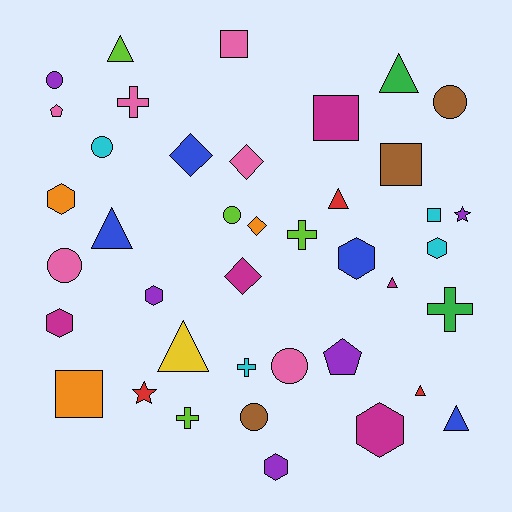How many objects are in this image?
There are 40 objects.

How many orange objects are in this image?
There are 3 orange objects.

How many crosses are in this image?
There are 5 crosses.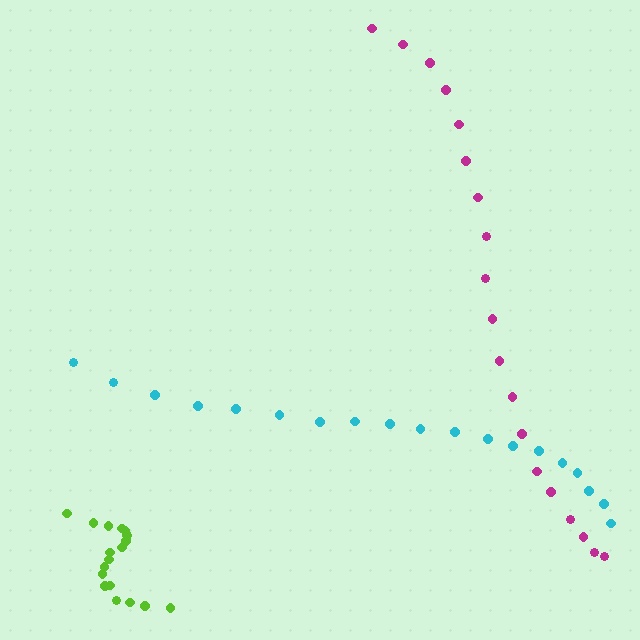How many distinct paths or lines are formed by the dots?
There are 3 distinct paths.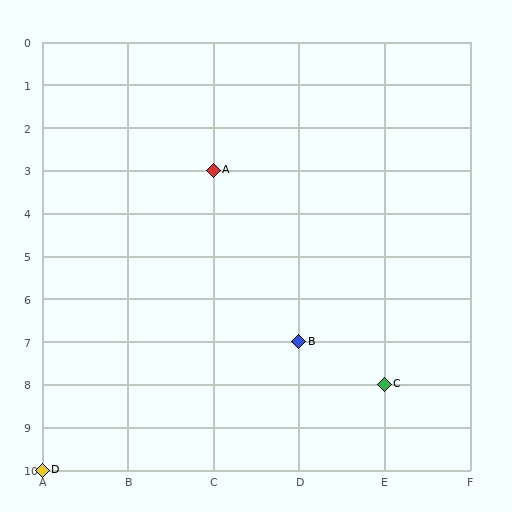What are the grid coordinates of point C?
Point C is at grid coordinates (E, 8).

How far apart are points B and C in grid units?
Points B and C are 1 column and 1 row apart (about 1.4 grid units diagonally).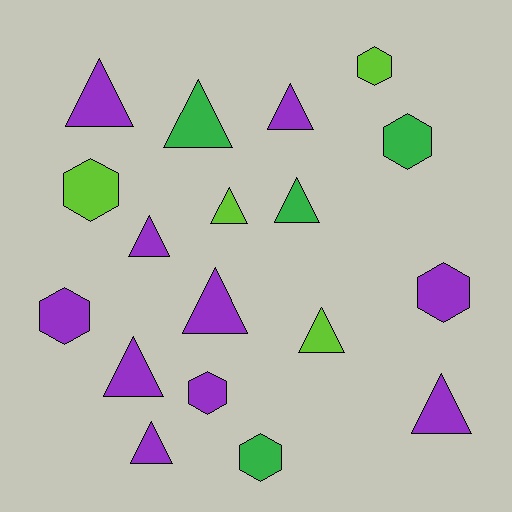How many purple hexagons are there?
There are 3 purple hexagons.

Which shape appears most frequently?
Triangle, with 11 objects.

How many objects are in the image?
There are 18 objects.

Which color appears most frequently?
Purple, with 10 objects.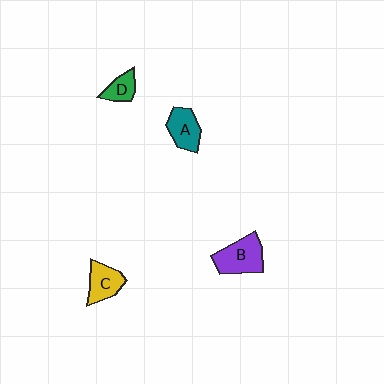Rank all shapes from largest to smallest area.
From largest to smallest: B (purple), C (yellow), A (teal), D (green).